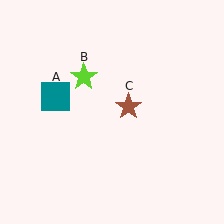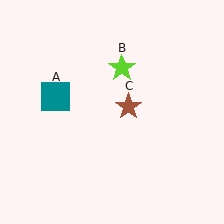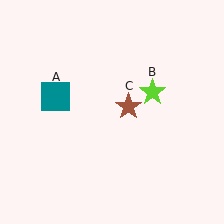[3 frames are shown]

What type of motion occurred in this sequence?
The lime star (object B) rotated clockwise around the center of the scene.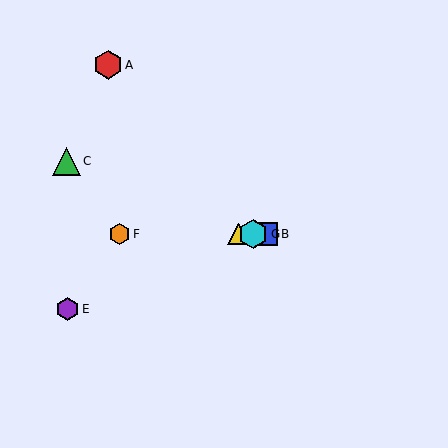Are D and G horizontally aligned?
Yes, both are at y≈234.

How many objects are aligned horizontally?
4 objects (B, D, F, G) are aligned horizontally.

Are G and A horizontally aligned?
No, G is at y≈234 and A is at y≈65.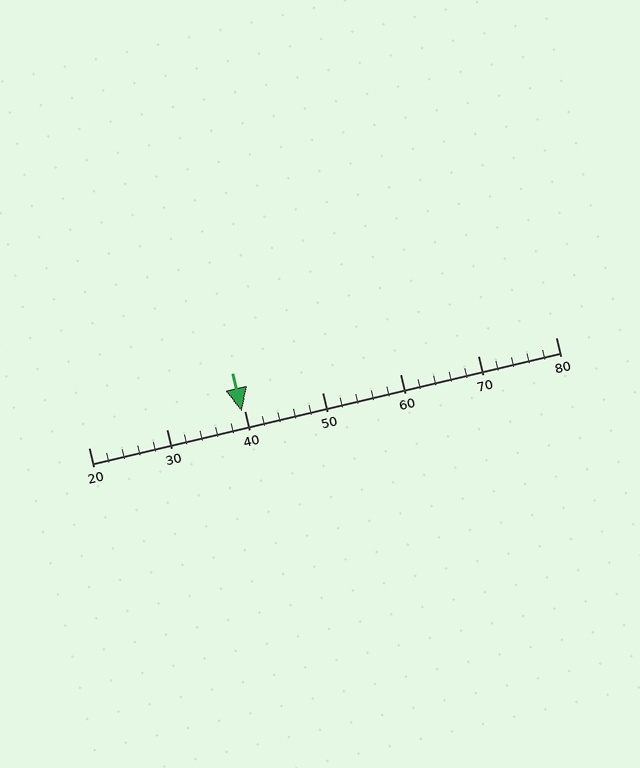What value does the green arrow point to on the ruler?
The green arrow points to approximately 40.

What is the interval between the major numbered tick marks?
The major tick marks are spaced 10 units apart.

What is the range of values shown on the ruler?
The ruler shows values from 20 to 80.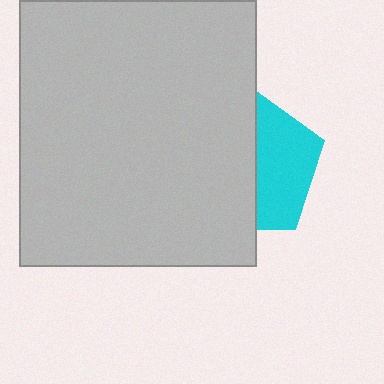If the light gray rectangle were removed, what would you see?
You would see the complete cyan pentagon.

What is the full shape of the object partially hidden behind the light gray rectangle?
The partially hidden object is a cyan pentagon.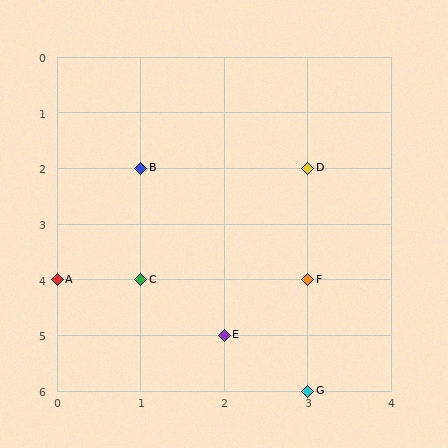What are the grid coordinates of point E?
Point E is at grid coordinates (2, 5).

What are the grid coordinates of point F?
Point F is at grid coordinates (3, 4).